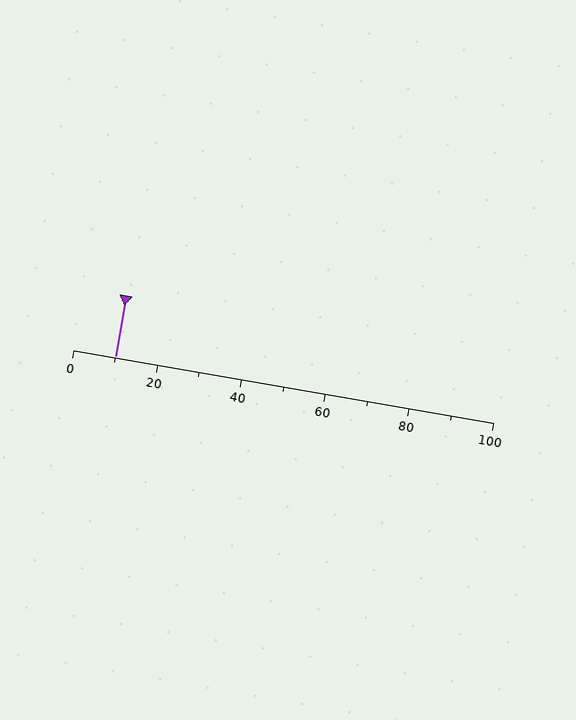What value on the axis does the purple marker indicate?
The marker indicates approximately 10.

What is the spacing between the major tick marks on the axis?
The major ticks are spaced 20 apart.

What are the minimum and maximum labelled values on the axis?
The axis runs from 0 to 100.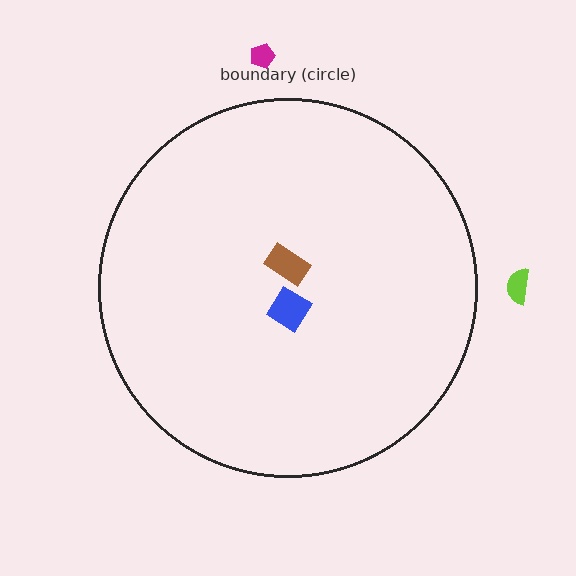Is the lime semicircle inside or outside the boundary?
Outside.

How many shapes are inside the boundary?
2 inside, 2 outside.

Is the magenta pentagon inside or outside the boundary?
Outside.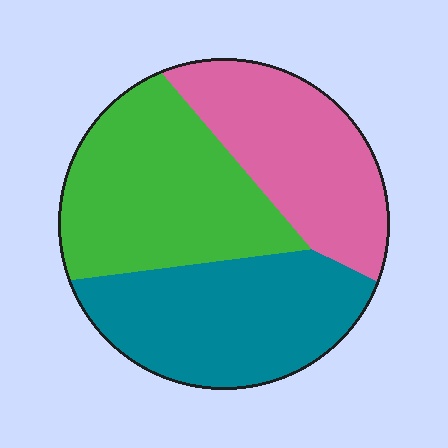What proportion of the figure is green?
Green covers roughly 35% of the figure.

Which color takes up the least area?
Pink, at roughly 30%.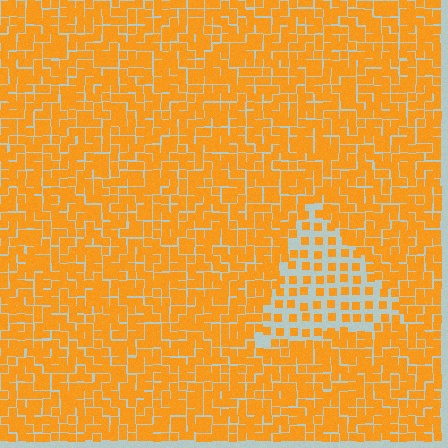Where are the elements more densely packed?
The elements are more densely packed outside the triangle boundary.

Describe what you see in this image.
The image contains small orange elements arranged at two different densities. A triangle-shaped region is visible where the elements are less densely packed than the surrounding area.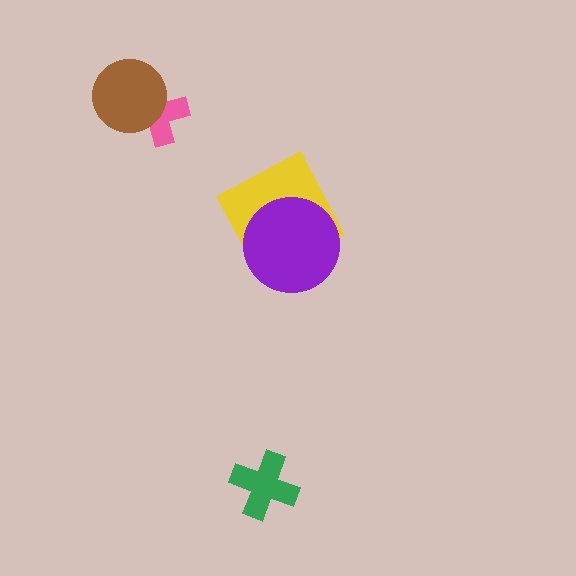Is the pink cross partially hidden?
Yes, it is partially covered by another shape.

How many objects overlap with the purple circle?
1 object overlaps with the purple circle.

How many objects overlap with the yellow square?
1 object overlaps with the yellow square.